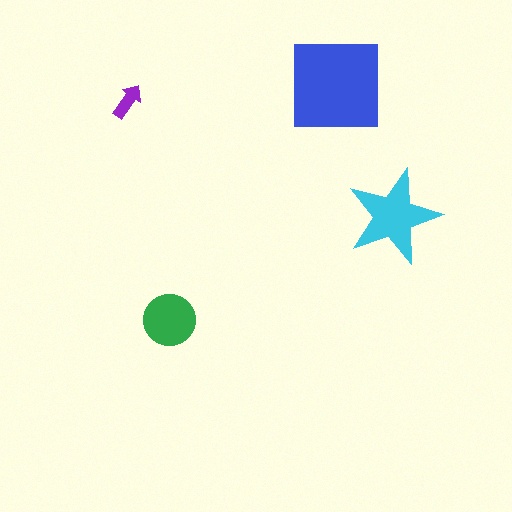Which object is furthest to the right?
The cyan star is rightmost.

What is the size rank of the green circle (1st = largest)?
3rd.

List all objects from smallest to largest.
The purple arrow, the green circle, the cyan star, the blue square.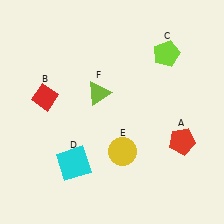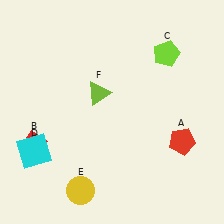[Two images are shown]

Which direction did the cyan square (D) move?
The cyan square (D) moved left.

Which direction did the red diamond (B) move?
The red diamond (B) moved down.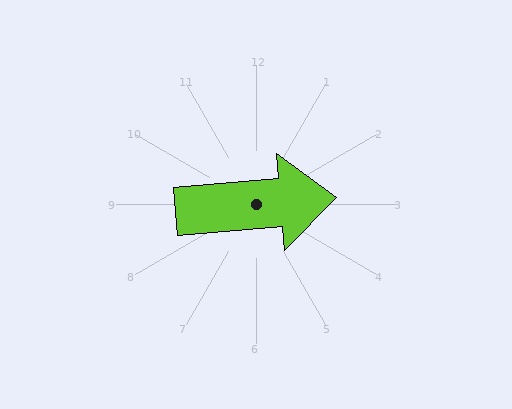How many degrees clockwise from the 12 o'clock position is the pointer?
Approximately 85 degrees.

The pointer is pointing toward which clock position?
Roughly 3 o'clock.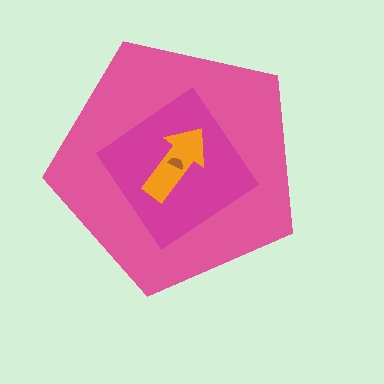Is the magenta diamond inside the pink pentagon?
Yes.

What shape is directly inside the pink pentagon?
The magenta diamond.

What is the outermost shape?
The pink pentagon.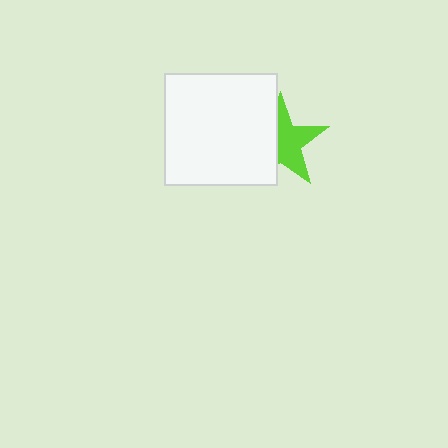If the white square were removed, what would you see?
You would see the complete lime star.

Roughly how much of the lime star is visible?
About half of it is visible (roughly 57%).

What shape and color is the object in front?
The object in front is a white square.